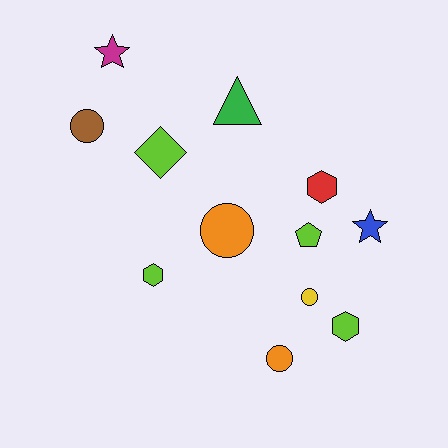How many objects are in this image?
There are 12 objects.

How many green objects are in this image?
There is 1 green object.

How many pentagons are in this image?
There is 1 pentagon.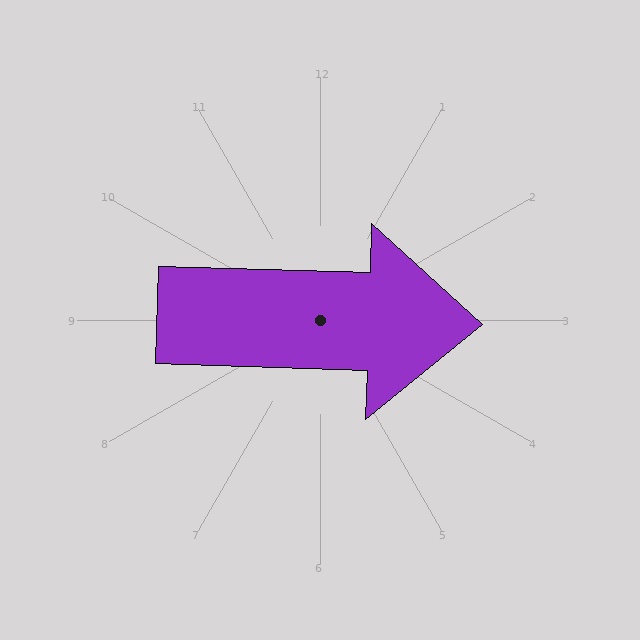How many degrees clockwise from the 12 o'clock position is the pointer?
Approximately 92 degrees.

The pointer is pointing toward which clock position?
Roughly 3 o'clock.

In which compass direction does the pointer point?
East.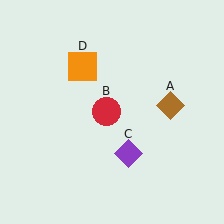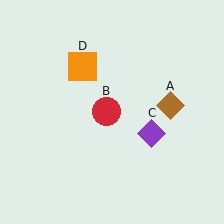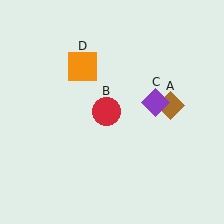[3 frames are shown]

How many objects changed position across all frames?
1 object changed position: purple diamond (object C).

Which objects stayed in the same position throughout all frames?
Brown diamond (object A) and red circle (object B) and orange square (object D) remained stationary.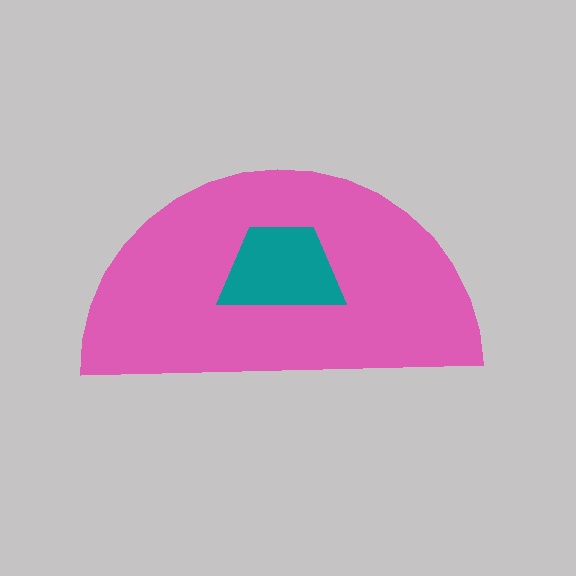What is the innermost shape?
The teal trapezoid.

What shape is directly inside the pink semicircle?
The teal trapezoid.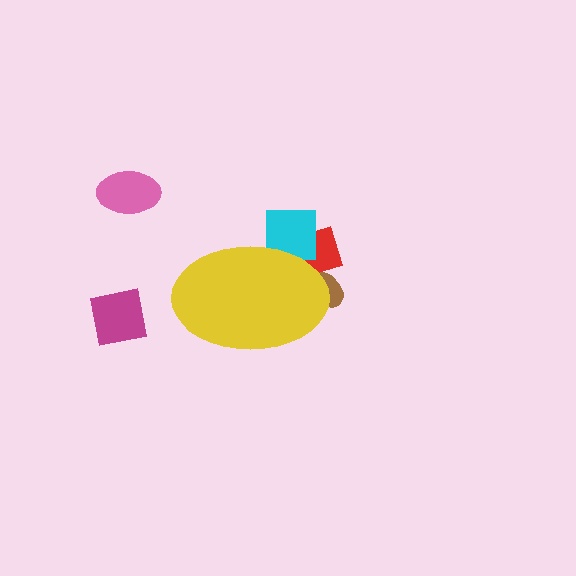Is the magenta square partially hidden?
No, the magenta square is fully visible.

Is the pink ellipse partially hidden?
No, the pink ellipse is fully visible.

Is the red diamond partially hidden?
Yes, the red diamond is partially hidden behind the yellow ellipse.